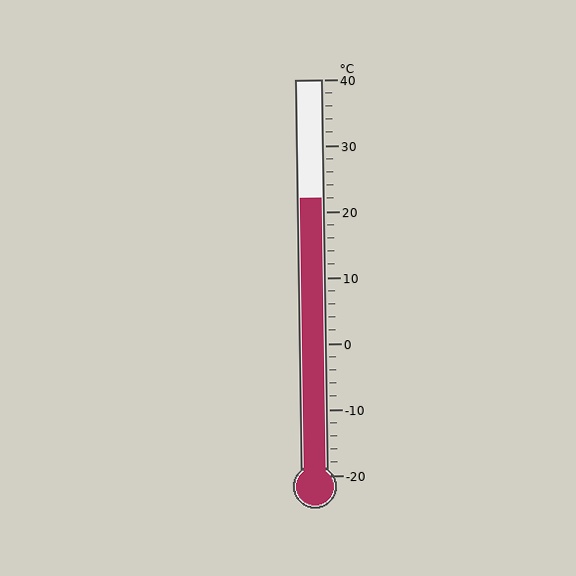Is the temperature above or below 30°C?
The temperature is below 30°C.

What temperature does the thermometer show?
The thermometer shows approximately 22°C.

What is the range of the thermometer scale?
The thermometer scale ranges from -20°C to 40°C.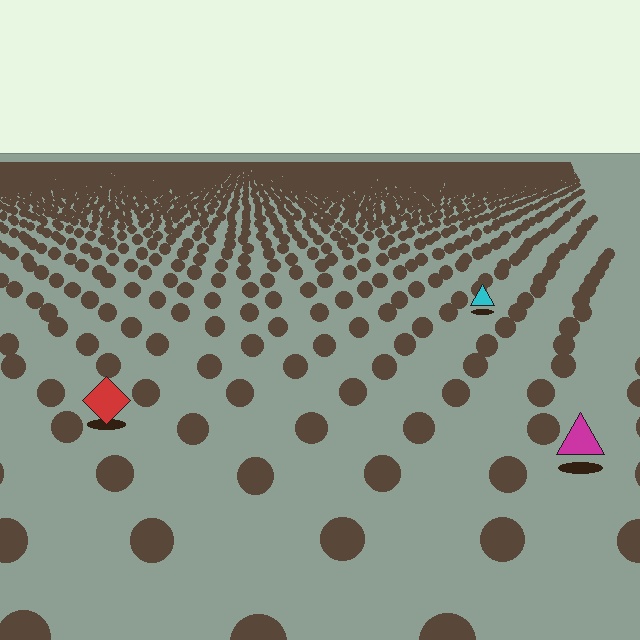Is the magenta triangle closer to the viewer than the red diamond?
Yes. The magenta triangle is closer — you can tell from the texture gradient: the ground texture is coarser near it.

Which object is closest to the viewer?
The magenta triangle is closest. The texture marks near it are larger and more spread out.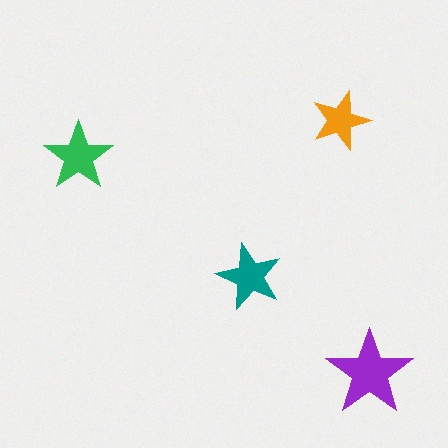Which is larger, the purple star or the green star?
The purple one.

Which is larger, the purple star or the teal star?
The purple one.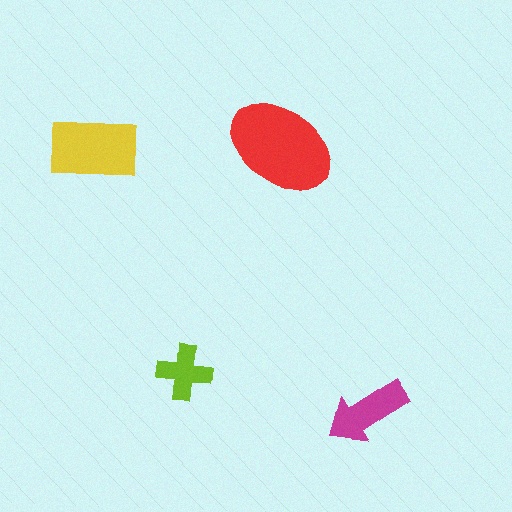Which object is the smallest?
The lime cross.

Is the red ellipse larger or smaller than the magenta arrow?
Larger.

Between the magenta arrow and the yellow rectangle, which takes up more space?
The yellow rectangle.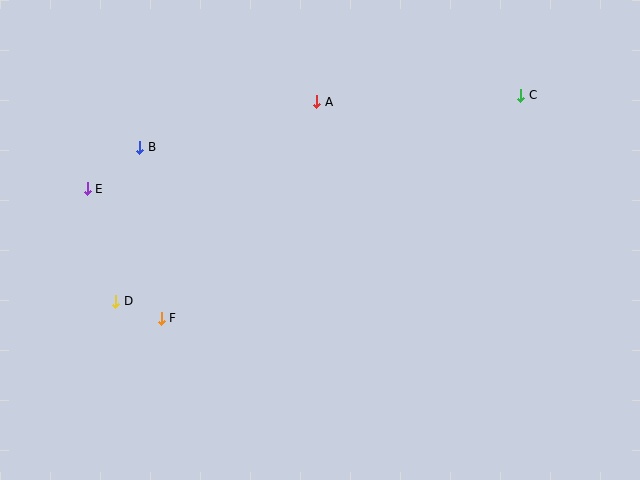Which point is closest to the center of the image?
Point A at (317, 102) is closest to the center.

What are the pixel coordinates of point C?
Point C is at (521, 95).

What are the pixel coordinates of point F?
Point F is at (161, 318).